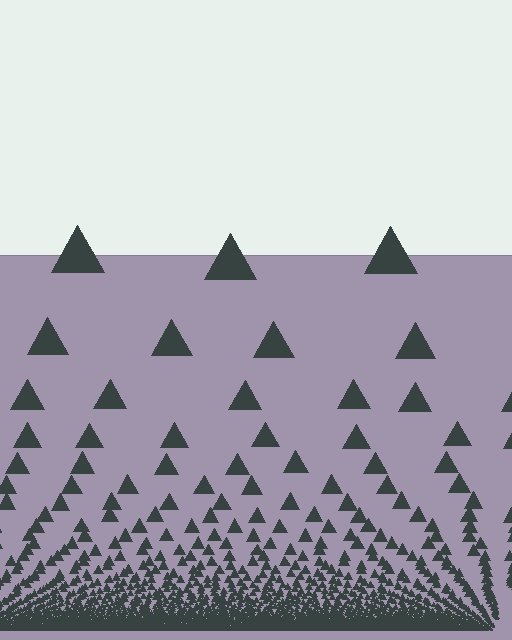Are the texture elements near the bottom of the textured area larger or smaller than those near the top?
Smaller. The gradient is inverted — elements near the bottom are smaller and denser.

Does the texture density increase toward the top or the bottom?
Density increases toward the bottom.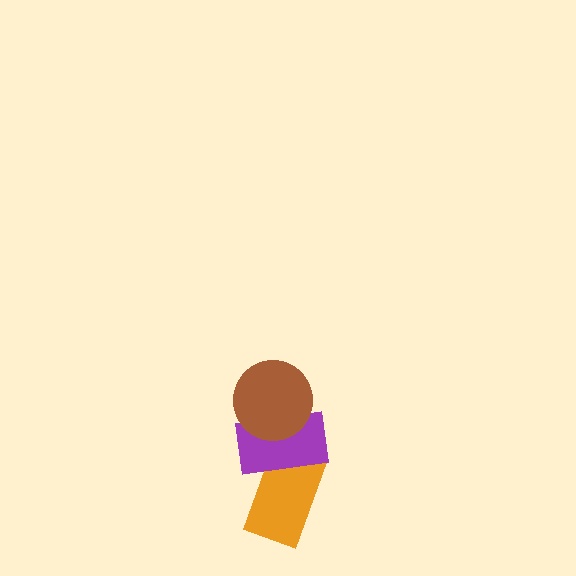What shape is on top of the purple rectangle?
The brown circle is on top of the purple rectangle.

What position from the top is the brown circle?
The brown circle is 1st from the top.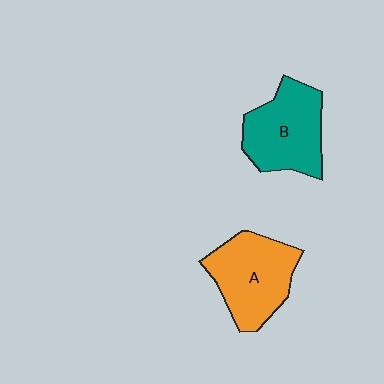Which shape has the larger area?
Shape A (orange).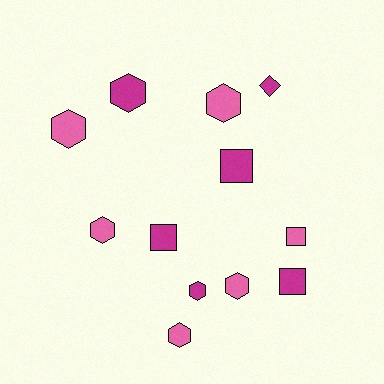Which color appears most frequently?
Magenta, with 6 objects.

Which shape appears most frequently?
Hexagon, with 7 objects.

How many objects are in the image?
There are 12 objects.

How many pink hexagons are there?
There are 5 pink hexagons.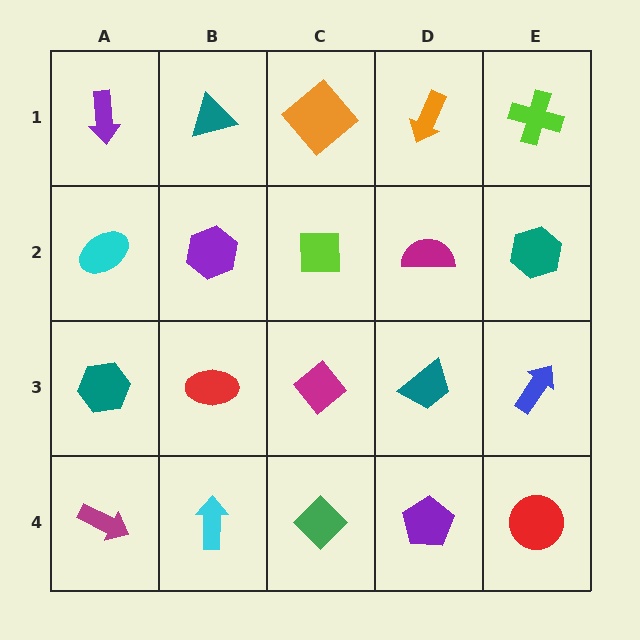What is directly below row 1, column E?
A teal hexagon.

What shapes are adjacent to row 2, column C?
An orange diamond (row 1, column C), a magenta diamond (row 3, column C), a purple hexagon (row 2, column B), a magenta semicircle (row 2, column D).